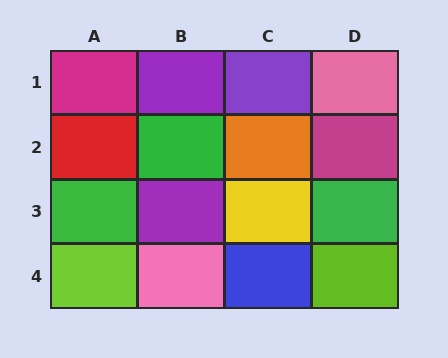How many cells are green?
3 cells are green.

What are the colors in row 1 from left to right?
Magenta, purple, purple, pink.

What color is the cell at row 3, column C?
Yellow.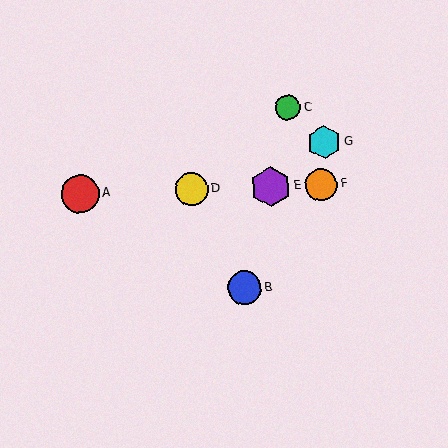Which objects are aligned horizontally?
Objects A, D, E, F are aligned horizontally.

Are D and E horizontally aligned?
Yes, both are at y≈190.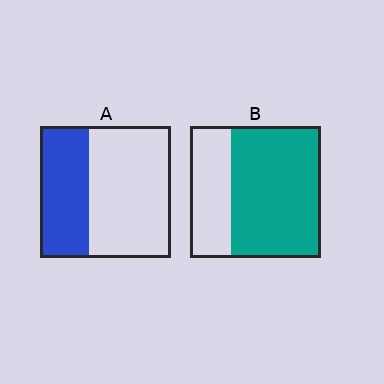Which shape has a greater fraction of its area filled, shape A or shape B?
Shape B.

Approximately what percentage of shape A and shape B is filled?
A is approximately 35% and B is approximately 70%.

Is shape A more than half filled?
No.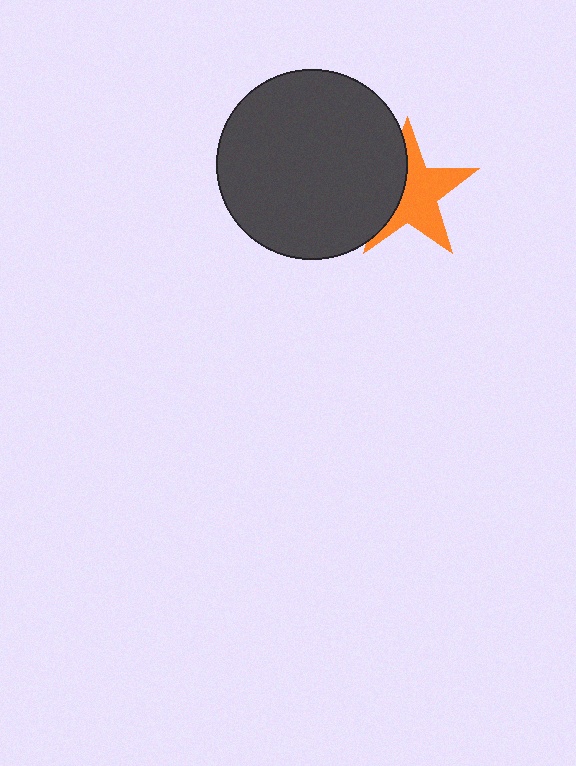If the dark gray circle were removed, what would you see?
You would see the complete orange star.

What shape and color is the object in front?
The object in front is a dark gray circle.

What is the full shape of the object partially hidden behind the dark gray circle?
The partially hidden object is an orange star.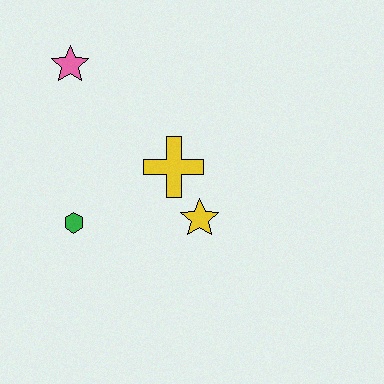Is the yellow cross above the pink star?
No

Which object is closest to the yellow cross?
The yellow star is closest to the yellow cross.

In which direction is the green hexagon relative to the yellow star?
The green hexagon is to the left of the yellow star.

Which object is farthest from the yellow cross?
The pink star is farthest from the yellow cross.